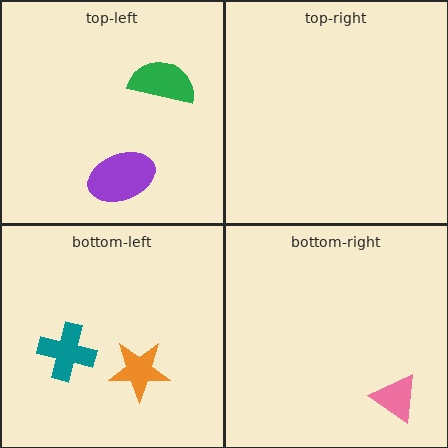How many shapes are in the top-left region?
2.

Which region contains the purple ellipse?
The top-left region.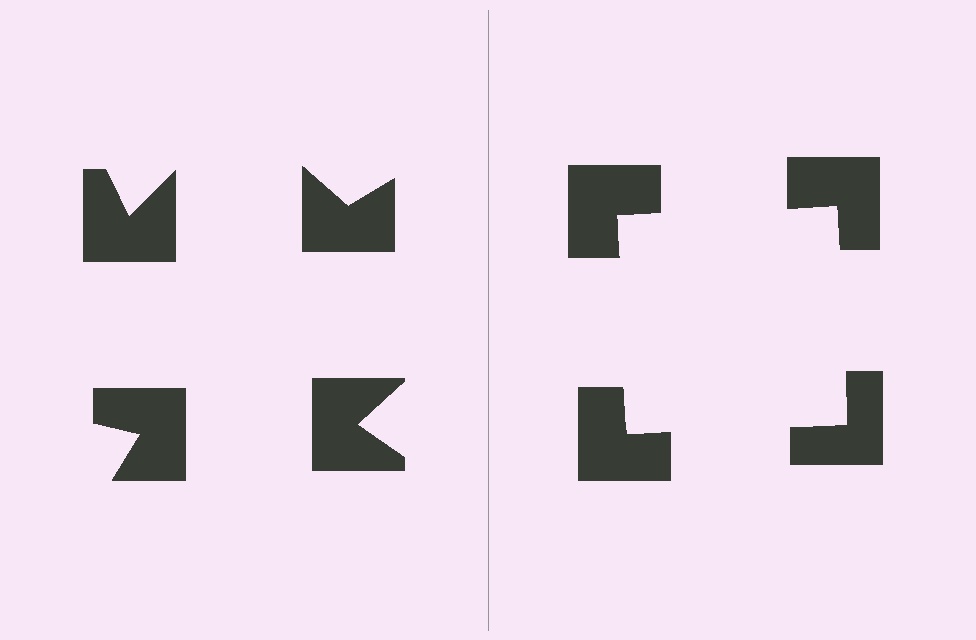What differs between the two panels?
The notched squares are positioned identically on both sides; only the wedge orientations differ. On the right they align to a square; on the left they are misaligned.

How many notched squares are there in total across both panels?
8 — 4 on each side.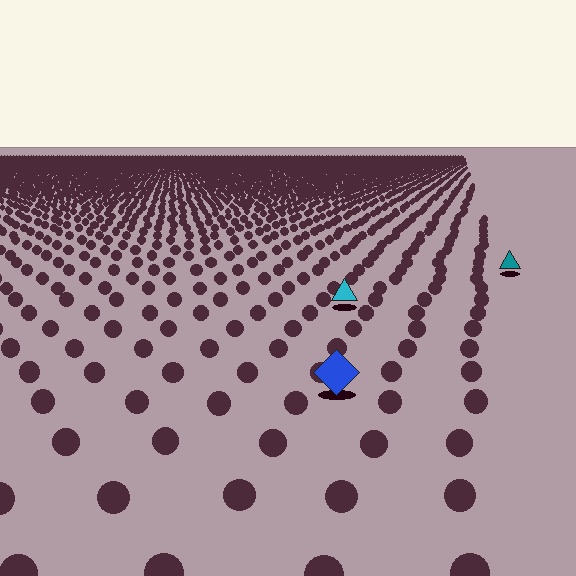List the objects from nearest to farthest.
From nearest to farthest: the blue diamond, the cyan triangle, the teal triangle.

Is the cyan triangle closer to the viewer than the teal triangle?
Yes. The cyan triangle is closer — you can tell from the texture gradient: the ground texture is coarser near it.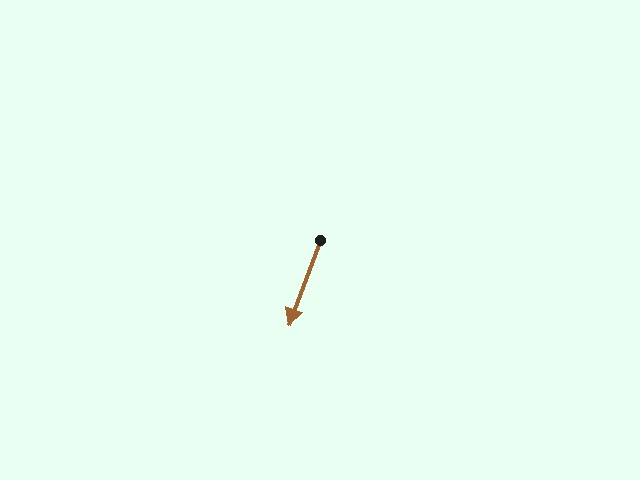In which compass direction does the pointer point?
South.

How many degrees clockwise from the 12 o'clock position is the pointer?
Approximately 200 degrees.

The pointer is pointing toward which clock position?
Roughly 7 o'clock.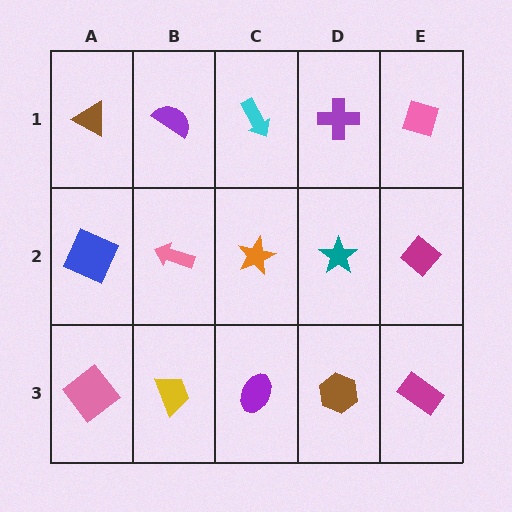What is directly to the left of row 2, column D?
An orange star.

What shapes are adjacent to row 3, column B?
A pink arrow (row 2, column B), a pink diamond (row 3, column A), a purple ellipse (row 3, column C).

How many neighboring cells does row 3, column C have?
3.